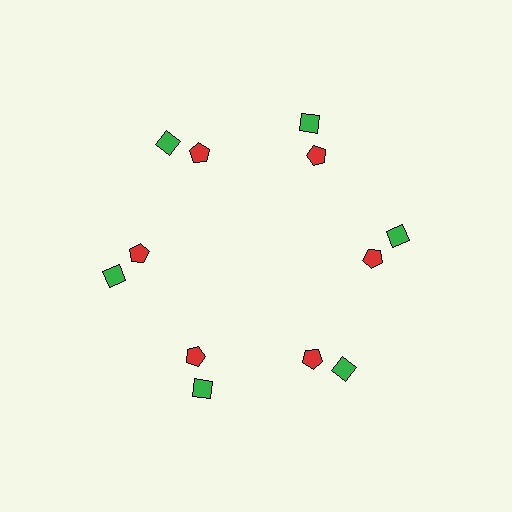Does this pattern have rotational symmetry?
Yes, this pattern has 6-fold rotational symmetry. It looks the same after rotating 60 degrees around the center.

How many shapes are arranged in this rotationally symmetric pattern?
There are 12 shapes, arranged in 6 groups of 2.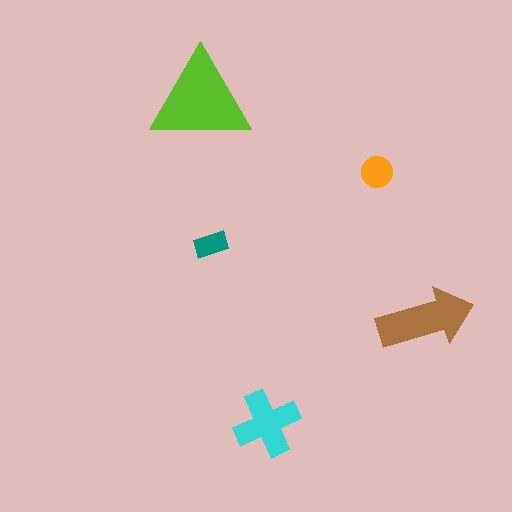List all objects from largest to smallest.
The lime triangle, the brown arrow, the cyan cross, the orange circle, the teal rectangle.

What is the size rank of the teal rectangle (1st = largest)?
5th.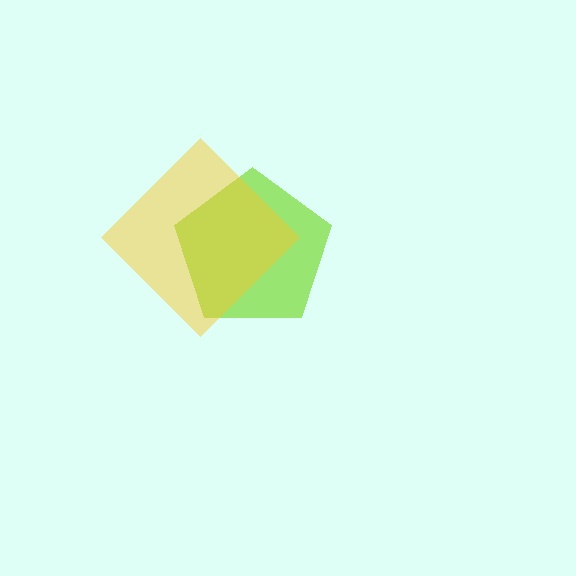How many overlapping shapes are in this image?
There are 2 overlapping shapes in the image.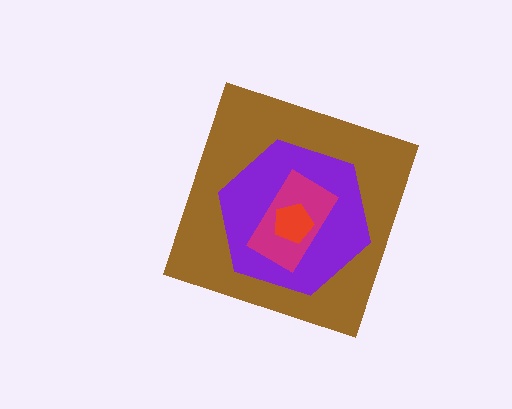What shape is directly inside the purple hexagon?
The magenta rectangle.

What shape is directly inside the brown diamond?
The purple hexagon.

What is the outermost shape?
The brown diamond.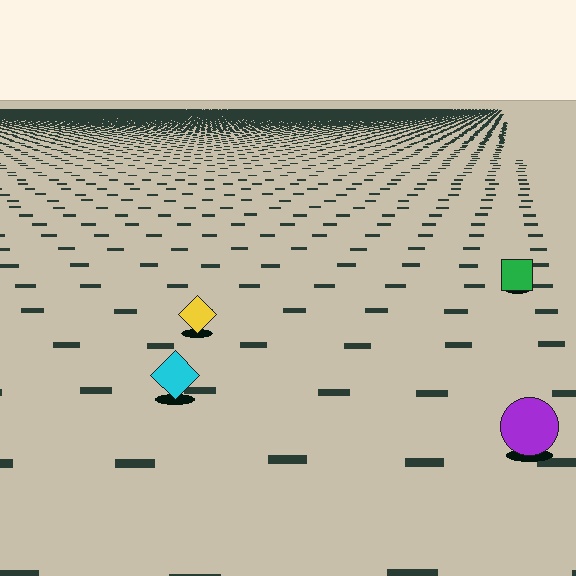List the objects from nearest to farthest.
From nearest to farthest: the purple circle, the cyan diamond, the yellow diamond, the green square.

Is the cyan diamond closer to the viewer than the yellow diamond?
Yes. The cyan diamond is closer — you can tell from the texture gradient: the ground texture is coarser near it.